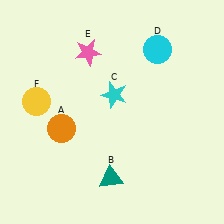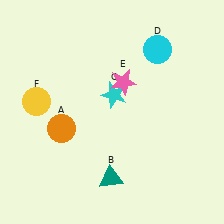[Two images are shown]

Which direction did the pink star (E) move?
The pink star (E) moved right.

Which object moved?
The pink star (E) moved right.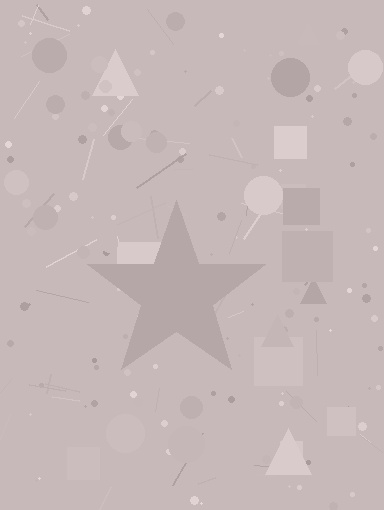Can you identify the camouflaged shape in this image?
The camouflaged shape is a star.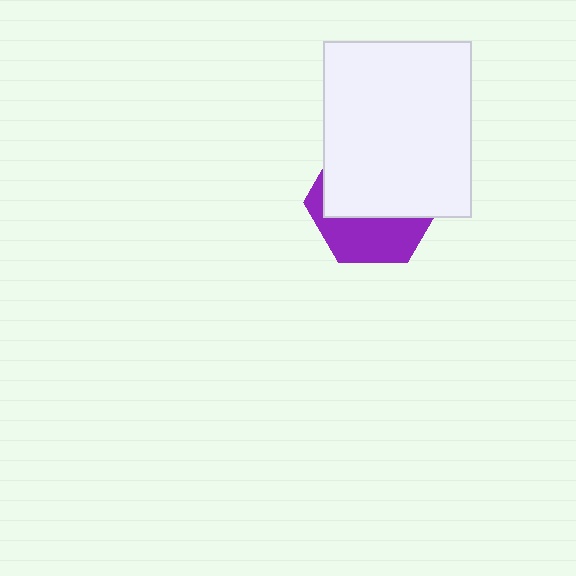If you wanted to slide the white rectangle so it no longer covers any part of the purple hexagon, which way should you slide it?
Slide it up — that is the most direct way to separate the two shapes.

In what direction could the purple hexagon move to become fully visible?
The purple hexagon could move down. That would shift it out from behind the white rectangle entirely.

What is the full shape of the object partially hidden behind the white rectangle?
The partially hidden object is a purple hexagon.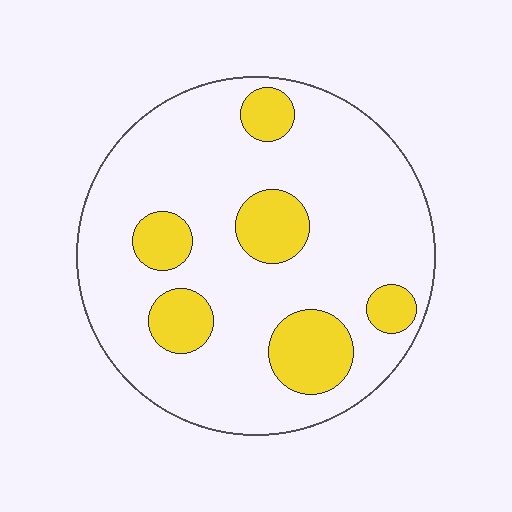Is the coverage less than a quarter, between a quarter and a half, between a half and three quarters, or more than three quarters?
Less than a quarter.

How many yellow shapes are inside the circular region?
6.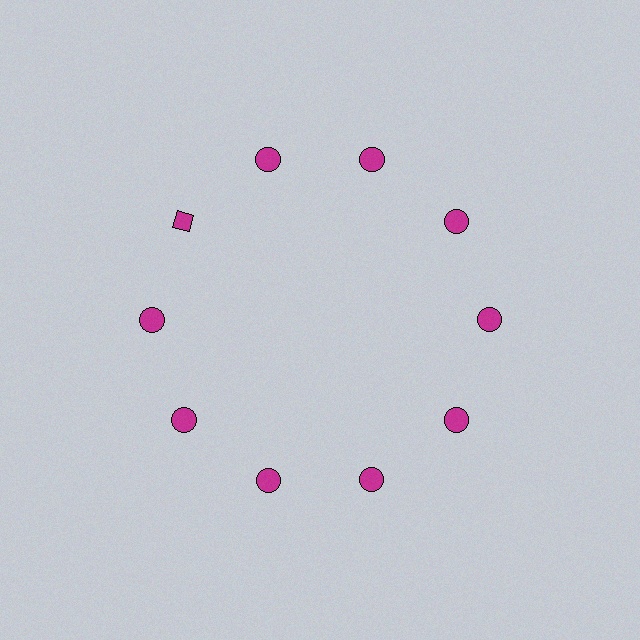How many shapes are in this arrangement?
There are 10 shapes arranged in a ring pattern.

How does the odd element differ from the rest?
It has a different shape: diamond instead of circle.